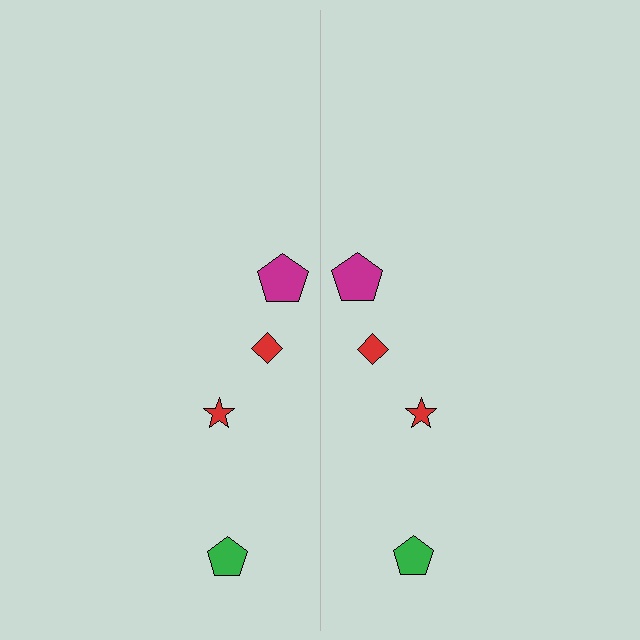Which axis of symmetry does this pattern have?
The pattern has a vertical axis of symmetry running through the center of the image.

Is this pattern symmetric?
Yes, this pattern has bilateral (reflection) symmetry.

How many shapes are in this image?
There are 8 shapes in this image.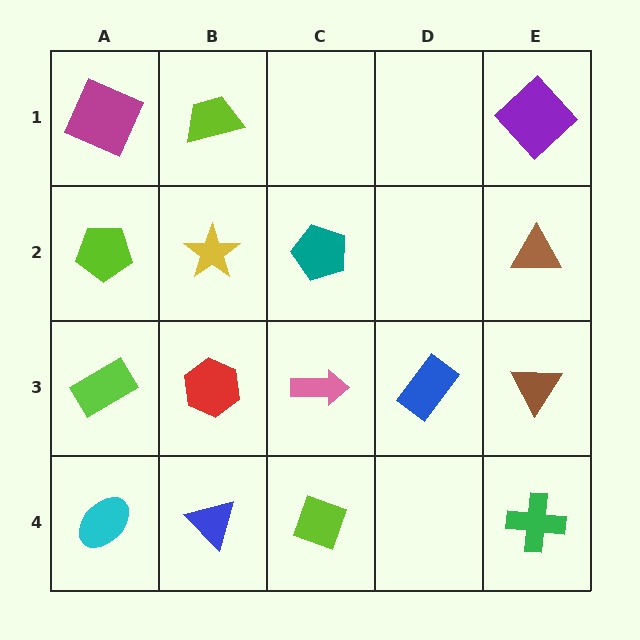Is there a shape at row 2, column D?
No, that cell is empty.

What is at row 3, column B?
A red hexagon.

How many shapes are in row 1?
3 shapes.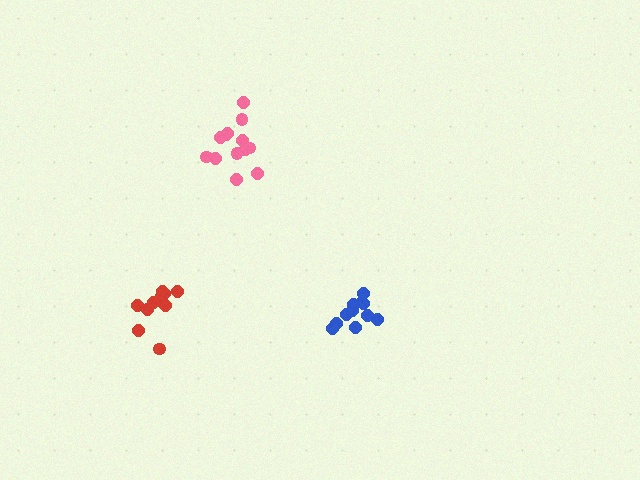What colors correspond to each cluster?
The clusters are colored: blue, pink, red.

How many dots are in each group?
Group 1: 11 dots, Group 2: 13 dots, Group 3: 11 dots (35 total).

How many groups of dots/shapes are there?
There are 3 groups.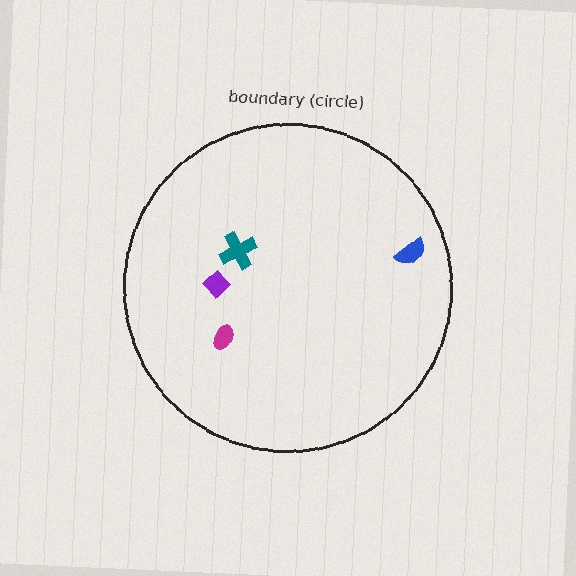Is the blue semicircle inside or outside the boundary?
Inside.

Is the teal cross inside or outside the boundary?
Inside.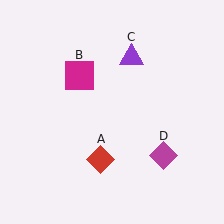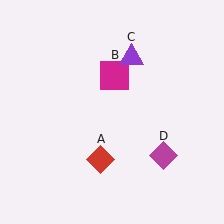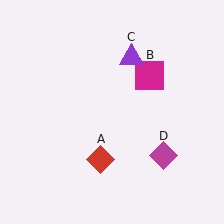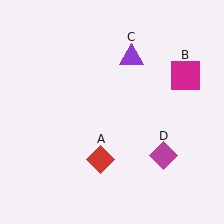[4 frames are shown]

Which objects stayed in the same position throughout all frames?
Red diamond (object A) and purple triangle (object C) and magenta diamond (object D) remained stationary.